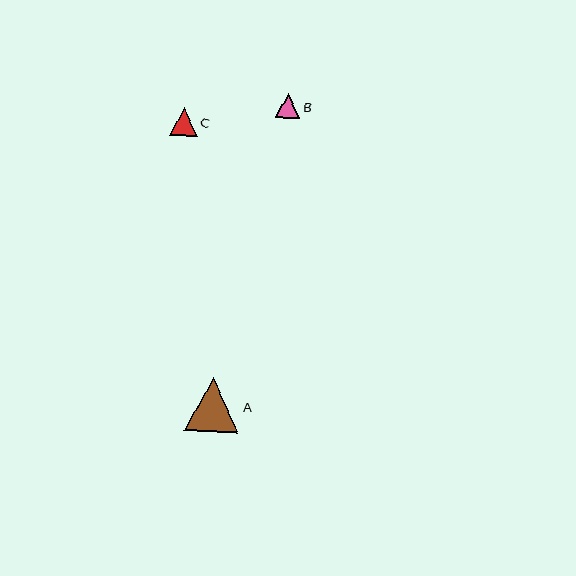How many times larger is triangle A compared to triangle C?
Triangle A is approximately 2.0 times the size of triangle C.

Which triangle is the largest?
Triangle A is the largest with a size of approximately 54 pixels.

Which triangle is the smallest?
Triangle B is the smallest with a size of approximately 24 pixels.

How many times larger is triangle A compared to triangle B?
Triangle A is approximately 2.2 times the size of triangle B.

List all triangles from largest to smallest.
From largest to smallest: A, C, B.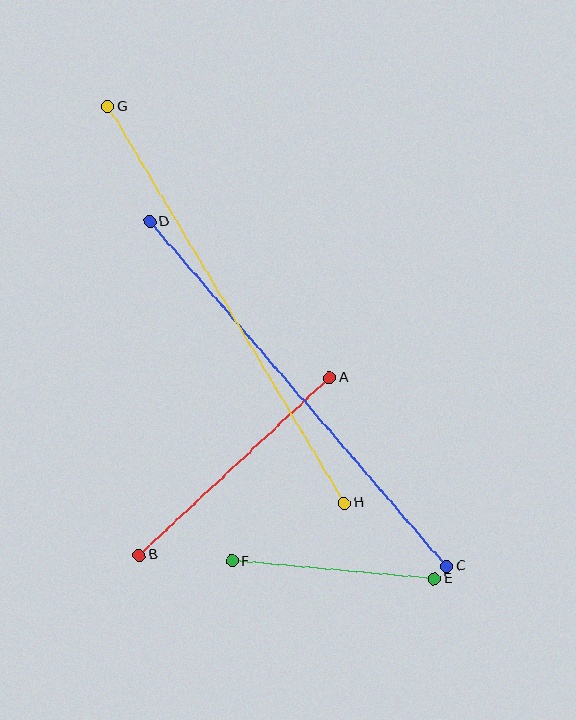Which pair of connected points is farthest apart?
Points G and H are farthest apart.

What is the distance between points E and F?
The distance is approximately 203 pixels.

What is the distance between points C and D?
The distance is approximately 455 pixels.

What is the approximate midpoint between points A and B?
The midpoint is at approximately (234, 467) pixels.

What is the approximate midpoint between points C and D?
The midpoint is at approximately (298, 394) pixels.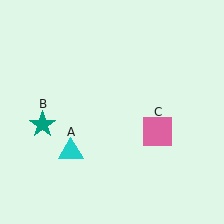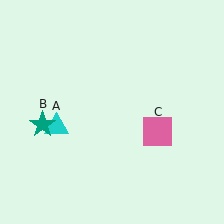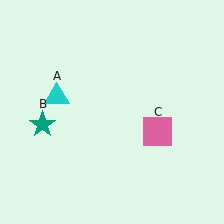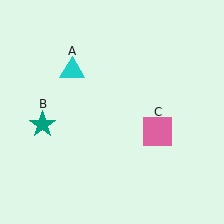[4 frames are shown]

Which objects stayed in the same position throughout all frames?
Teal star (object B) and pink square (object C) remained stationary.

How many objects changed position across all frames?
1 object changed position: cyan triangle (object A).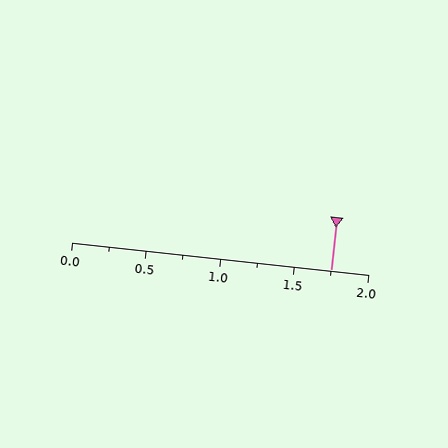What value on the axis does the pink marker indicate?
The marker indicates approximately 1.75.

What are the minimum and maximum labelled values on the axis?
The axis runs from 0.0 to 2.0.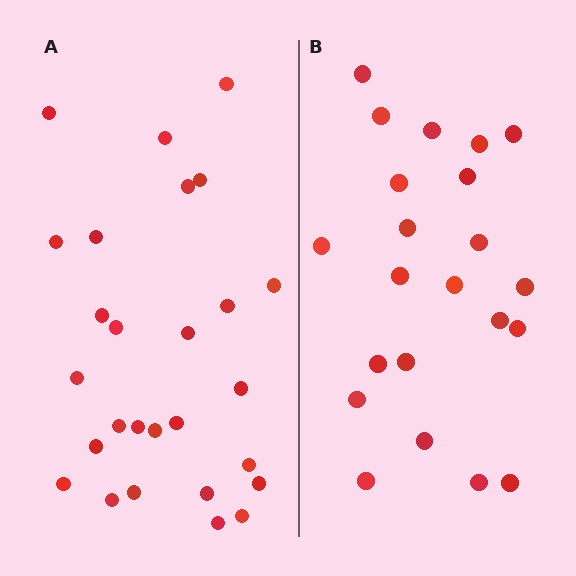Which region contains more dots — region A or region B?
Region A (the left region) has more dots.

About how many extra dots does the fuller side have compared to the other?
Region A has about 5 more dots than region B.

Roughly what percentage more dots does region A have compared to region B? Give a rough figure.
About 25% more.